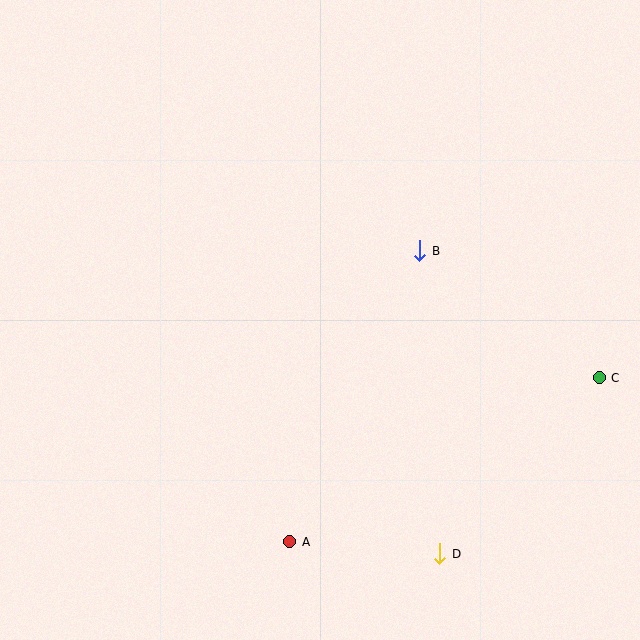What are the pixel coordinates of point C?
Point C is at (599, 378).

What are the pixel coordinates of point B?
Point B is at (420, 251).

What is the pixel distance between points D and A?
The distance between D and A is 151 pixels.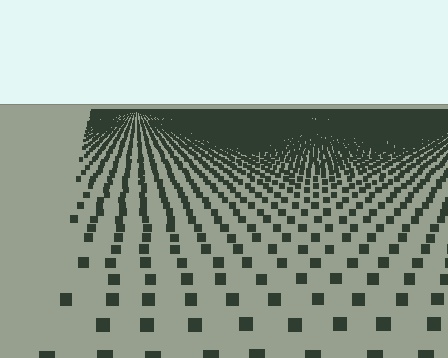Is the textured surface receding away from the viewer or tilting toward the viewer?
The surface is receding away from the viewer. Texture elements get smaller and denser toward the top.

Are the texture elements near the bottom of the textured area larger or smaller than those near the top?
Larger. Near the bottom, elements are closer to the viewer and appear at a bigger on-screen size.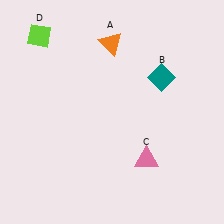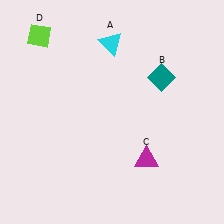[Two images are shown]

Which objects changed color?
A changed from orange to cyan. C changed from pink to magenta.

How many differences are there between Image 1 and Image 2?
There are 2 differences between the two images.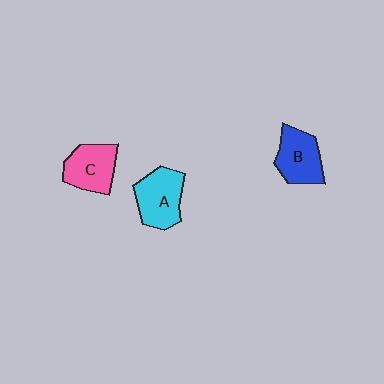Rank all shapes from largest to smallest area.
From largest to smallest: A (cyan), B (blue), C (pink).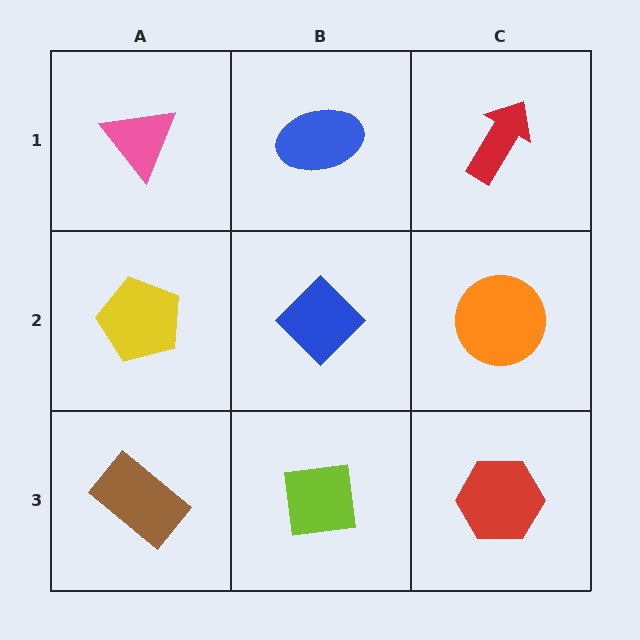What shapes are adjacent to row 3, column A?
A yellow pentagon (row 2, column A), a lime square (row 3, column B).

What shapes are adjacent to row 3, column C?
An orange circle (row 2, column C), a lime square (row 3, column B).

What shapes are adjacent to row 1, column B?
A blue diamond (row 2, column B), a pink triangle (row 1, column A), a red arrow (row 1, column C).